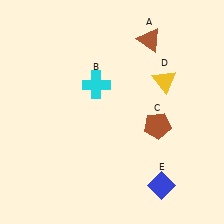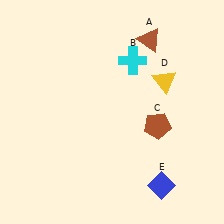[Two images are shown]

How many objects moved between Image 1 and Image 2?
1 object moved between the two images.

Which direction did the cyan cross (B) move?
The cyan cross (B) moved right.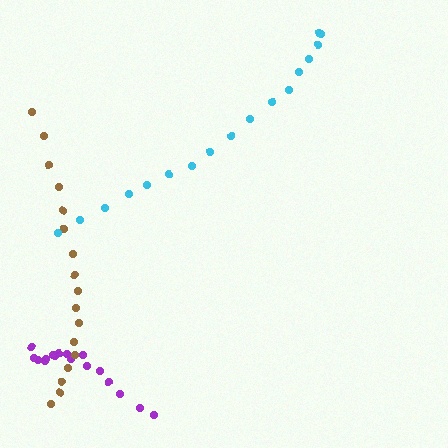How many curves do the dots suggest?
There are 3 distinct paths.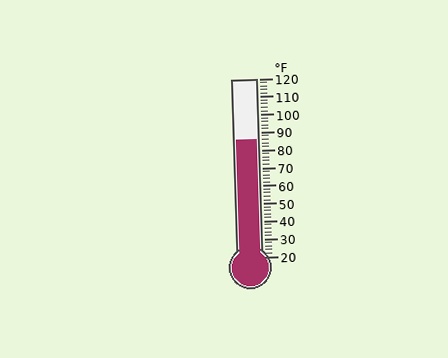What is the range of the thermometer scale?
The thermometer scale ranges from 20°F to 120°F.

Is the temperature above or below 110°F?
The temperature is below 110°F.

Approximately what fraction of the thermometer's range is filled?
The thermometer is filled to approximately 65% of its range.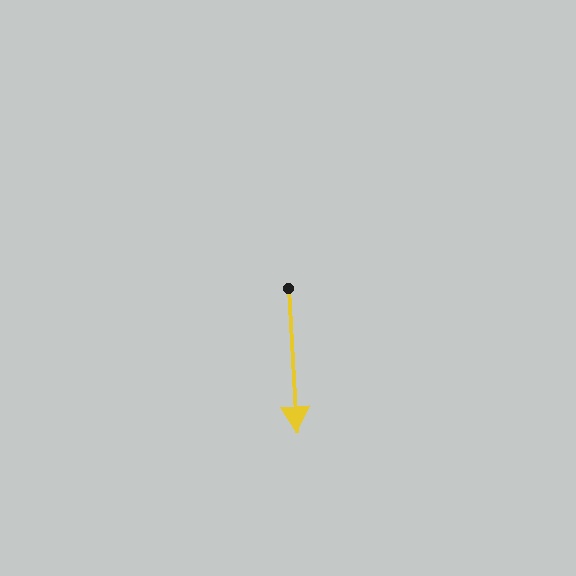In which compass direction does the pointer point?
South.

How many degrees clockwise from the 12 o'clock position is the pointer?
Approximately 177 degrees.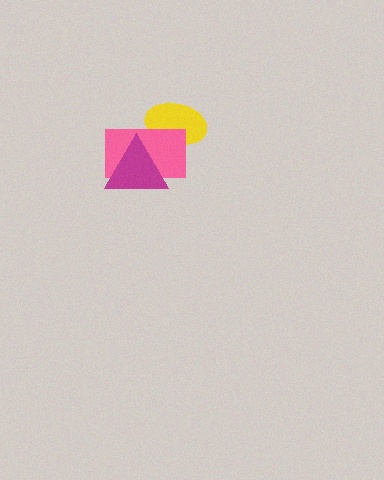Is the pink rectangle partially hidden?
Yes, it is partially covered by another shape.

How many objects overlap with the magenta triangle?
2 objects overlap with the magenta triangle.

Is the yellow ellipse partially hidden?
Yes, it is partially covered by another shape.